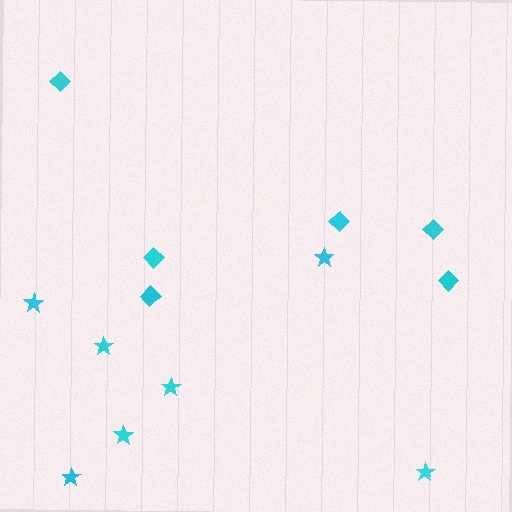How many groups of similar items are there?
There are 2 groups: one group of diamonds (6) and one group of stars (7).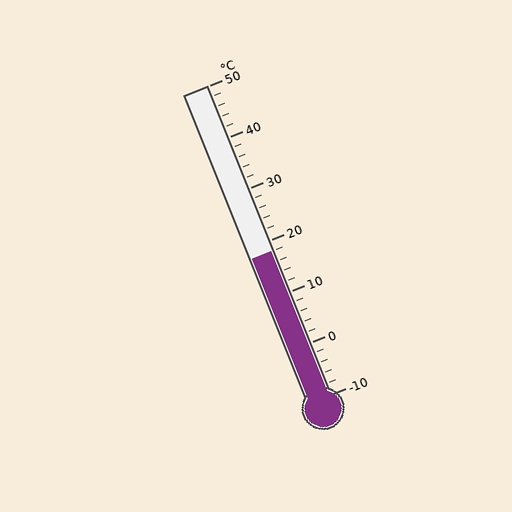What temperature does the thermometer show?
The thermometer shows approximately 18°C.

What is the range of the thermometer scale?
The thermometer scale ranges from -10°C to 50°C.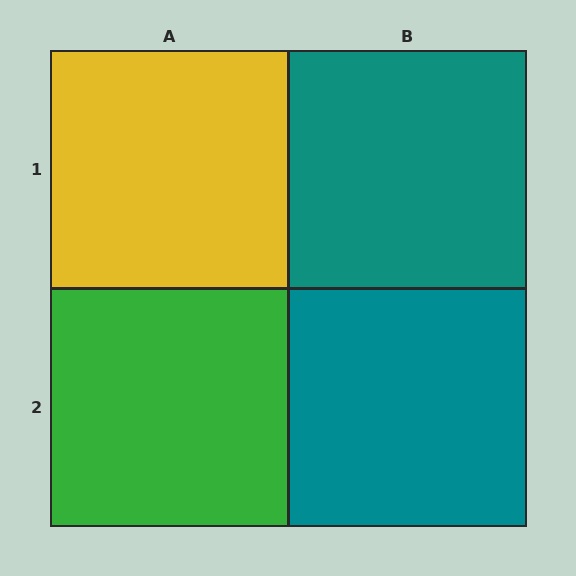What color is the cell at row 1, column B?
Teal.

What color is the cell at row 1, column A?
Yellow.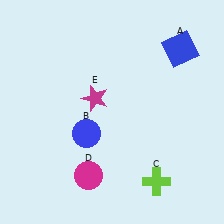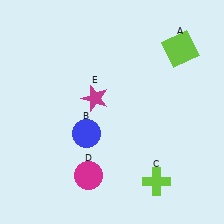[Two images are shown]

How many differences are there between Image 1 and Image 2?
There is 1 difference between the two images.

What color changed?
The square (A) changed from blue in Image 1 to lime in Image 2.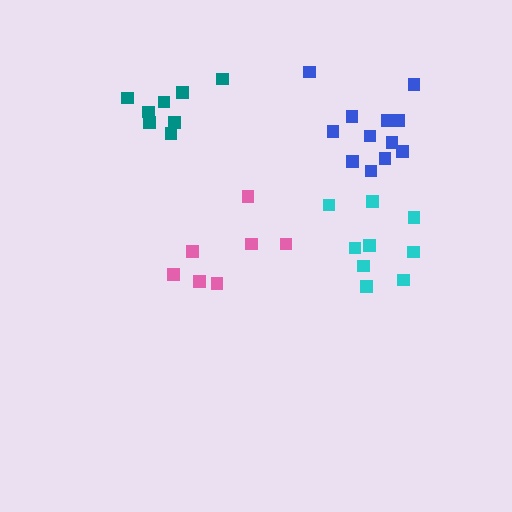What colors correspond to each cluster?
The clusters are colored: pink, blue, teal, cyan.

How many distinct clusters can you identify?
There are 4 distinct clusters.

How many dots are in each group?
Group 1: 7 dots, Group 2: 12 dots, Group 3: 8 dots, Group 4: 9 dots (36 total).